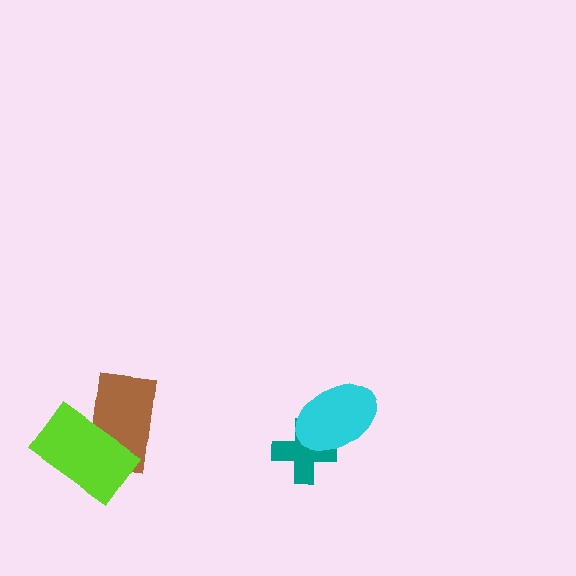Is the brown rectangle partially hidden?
Yes, it is partially covered by another shape.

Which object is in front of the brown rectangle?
The lime rectangle is in front of the brown rectangle.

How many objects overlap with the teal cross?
1 object overlaps with the teal cross.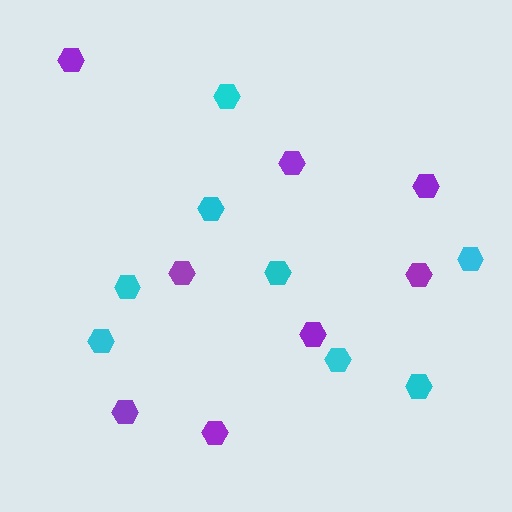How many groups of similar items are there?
There are 2 groups: one group of purple hexagons (8) and one group of cyan hexagons (8).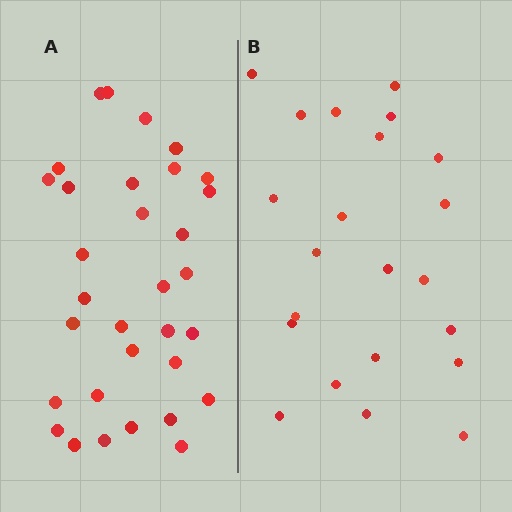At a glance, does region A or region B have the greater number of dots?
Region A (the left region) has more dots.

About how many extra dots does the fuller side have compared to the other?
Region A has roughly 10 or so more dots than region B.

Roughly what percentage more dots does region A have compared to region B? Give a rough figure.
About 45% more.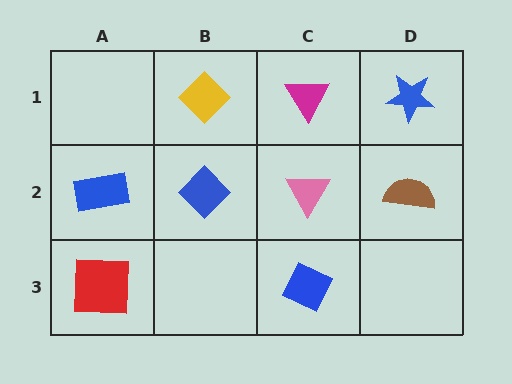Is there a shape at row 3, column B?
No, that cell is empty.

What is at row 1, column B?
A yellow diamond.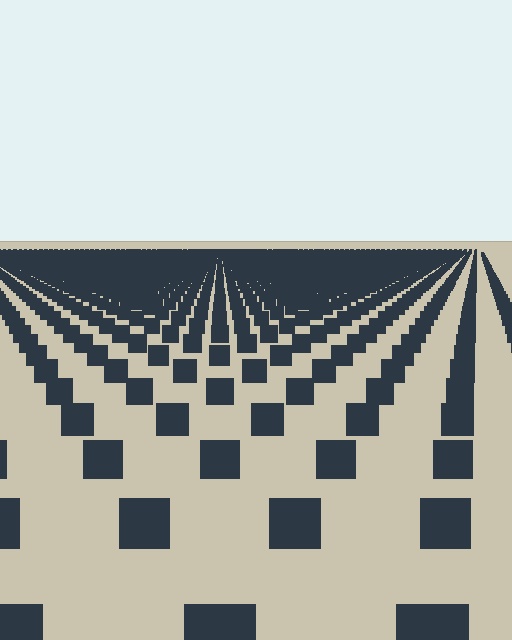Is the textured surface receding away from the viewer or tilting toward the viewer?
The surface is receding away from the viewer. Texture elements get smaller and denser toward the top.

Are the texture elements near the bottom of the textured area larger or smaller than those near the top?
Larger. Near the bottom, elements are closer to the viewer and appear at a bigger on-screen size.